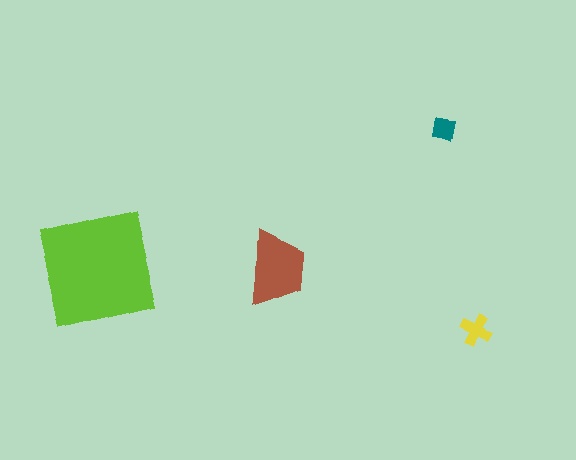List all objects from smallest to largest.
The teal square, the yellow cross, the brown trapezoid, the lime square.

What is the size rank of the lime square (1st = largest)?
1st.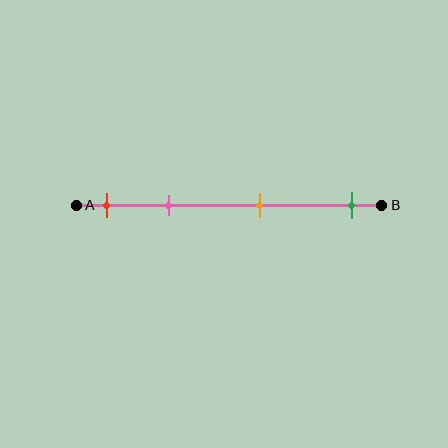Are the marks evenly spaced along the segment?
No, the marks are not evenly spaced.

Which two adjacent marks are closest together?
The red and pink marks are the closest adjacent pair.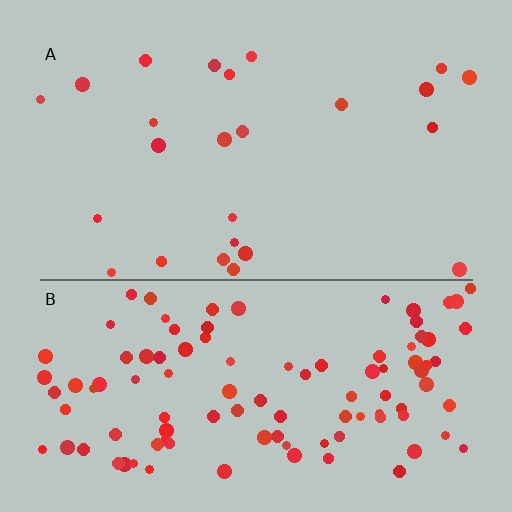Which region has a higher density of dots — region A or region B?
B (the bottom).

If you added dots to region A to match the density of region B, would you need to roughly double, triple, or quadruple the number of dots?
Approximately quadruple.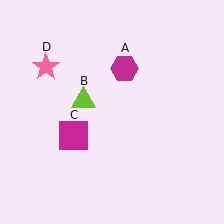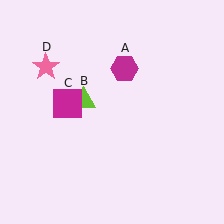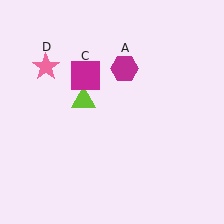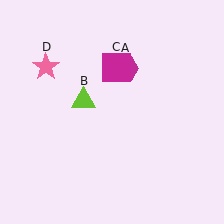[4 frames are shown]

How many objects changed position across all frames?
1 object changed position: magenta square (object C).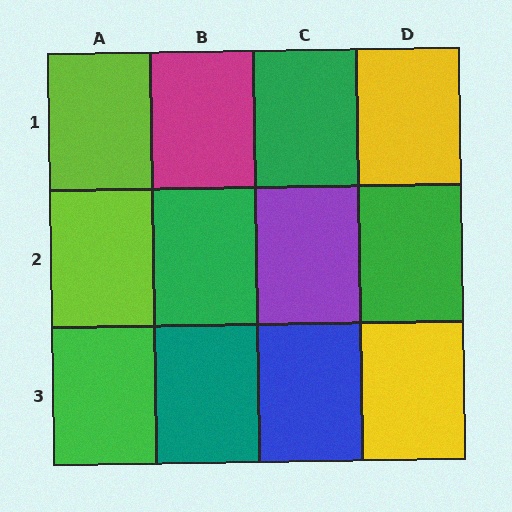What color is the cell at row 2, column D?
Green.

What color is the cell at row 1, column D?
Yellow.